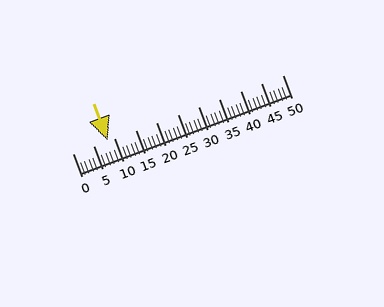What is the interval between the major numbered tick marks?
The major tick marks are spaced 5 units apart.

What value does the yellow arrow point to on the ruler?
The yellow arrow points to approximately 8.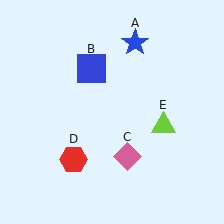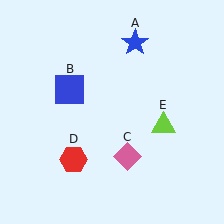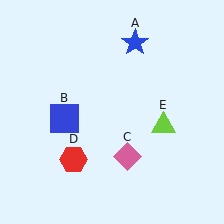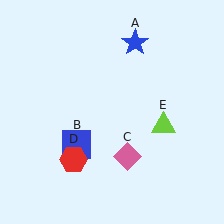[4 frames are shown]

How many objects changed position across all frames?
1 object changed position: blue square (object B).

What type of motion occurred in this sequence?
The blue square (object B) rotated counterclockwise around the center of the scene.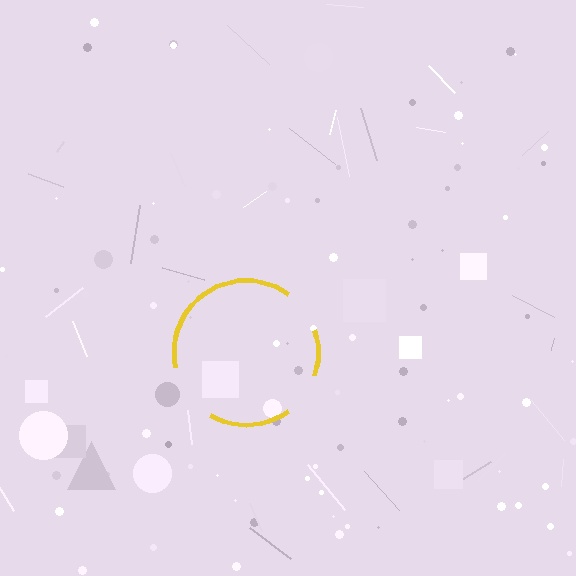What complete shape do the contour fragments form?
The contour fragments form a circle.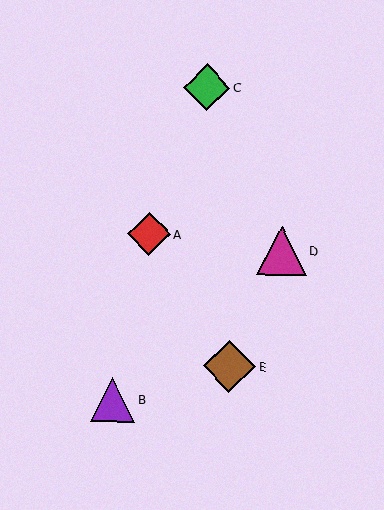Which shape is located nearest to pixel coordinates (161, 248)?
The red diamond (labeled A) at (149, 234) is nearest to that location.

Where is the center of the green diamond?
The center of the green diamond is at (207, 87).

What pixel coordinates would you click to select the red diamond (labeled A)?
Click at (149, 234) to select the red diamond A.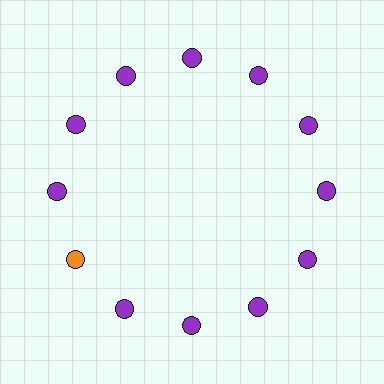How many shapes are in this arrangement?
There are 12 shapes arranged in a ring pattern.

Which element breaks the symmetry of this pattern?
The orange circle at roughly the 8 o'clock position breaks the symmetry. All other shapes are purple circles.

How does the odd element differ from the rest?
It has a different color: orange instead of purple.